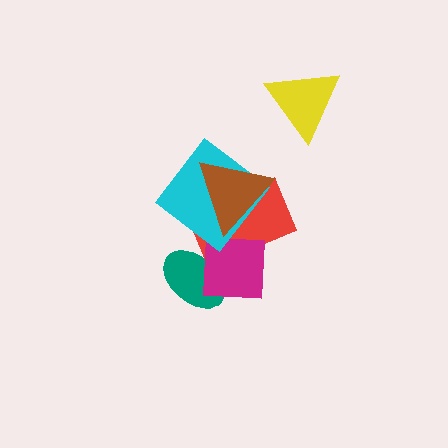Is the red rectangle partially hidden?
Yes, it is partially covered by another shape.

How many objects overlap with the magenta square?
3 objects overlap with the magenta square.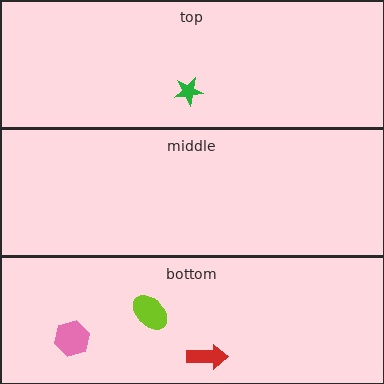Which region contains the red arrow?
The bottom region.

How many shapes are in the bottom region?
3.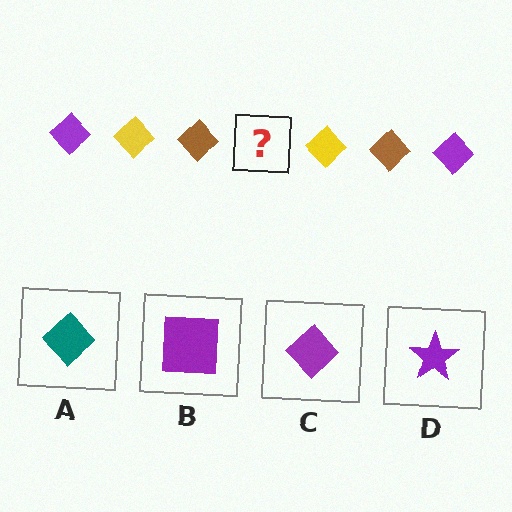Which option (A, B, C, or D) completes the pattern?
C.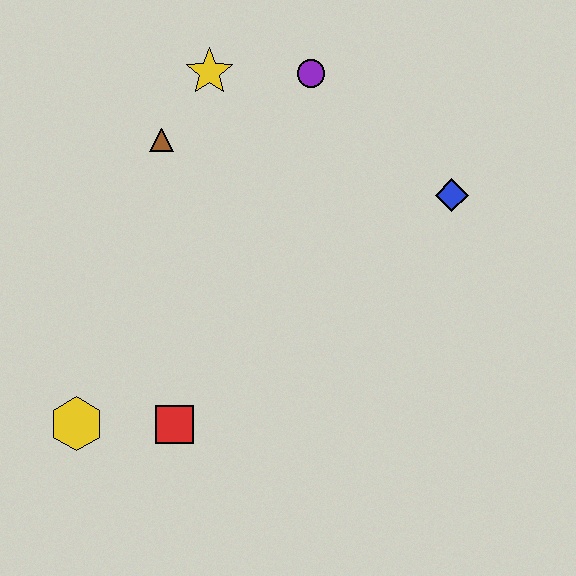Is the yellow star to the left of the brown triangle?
No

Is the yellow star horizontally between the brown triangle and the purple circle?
Yes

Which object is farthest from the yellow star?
The yellow hexagon is farthest from the yellow star.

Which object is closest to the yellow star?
The brown triangle is closest to the yellow star.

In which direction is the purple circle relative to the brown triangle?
The purple circle is to the right of the brown triangle.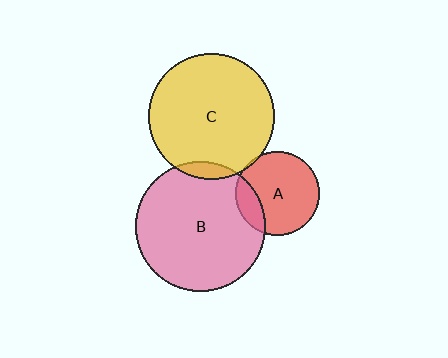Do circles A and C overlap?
Yes.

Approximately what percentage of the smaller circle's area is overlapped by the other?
Approximately 5%.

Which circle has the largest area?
Circle B (pink).